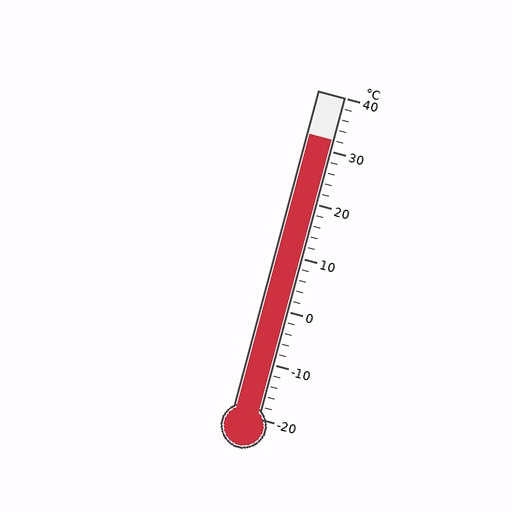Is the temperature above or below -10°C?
The temperature is above -10°C.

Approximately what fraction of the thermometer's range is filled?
The thermometer is filled to approximately 85% of its range.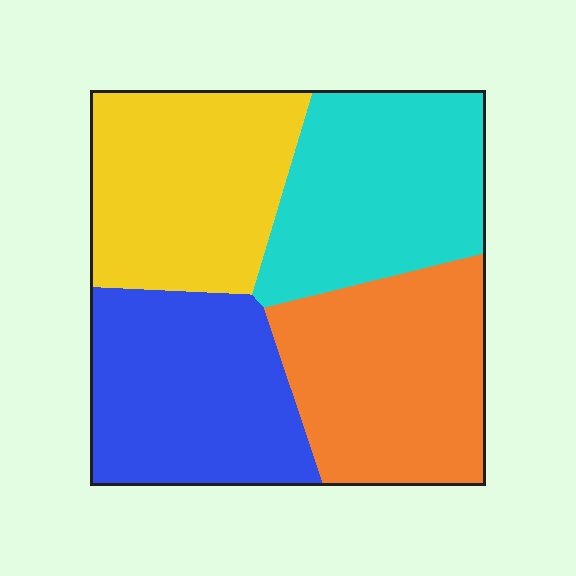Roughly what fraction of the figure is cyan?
Cyan covers about 25% of the figure.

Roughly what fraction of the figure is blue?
Blue covers 25% of the figure.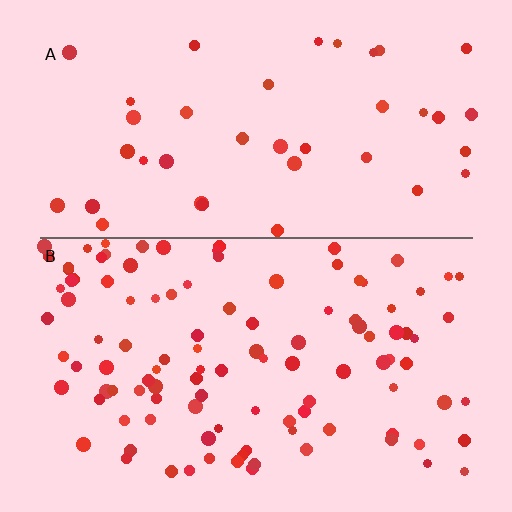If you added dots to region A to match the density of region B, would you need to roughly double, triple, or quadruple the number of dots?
Approximately triple.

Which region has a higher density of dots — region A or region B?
B (the bottom).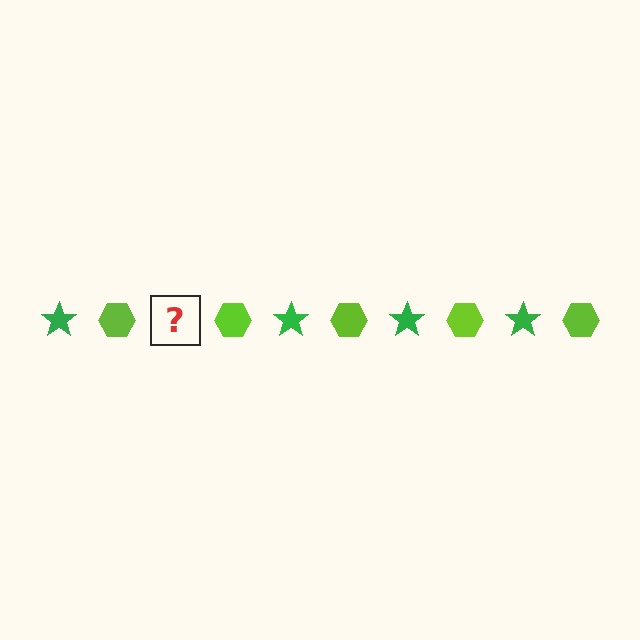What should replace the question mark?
The question mark should be replaced with a green star.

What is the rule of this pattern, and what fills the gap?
The rule is that the pattern alternates between green star and lime hexagon. The gap should be filled with a green star.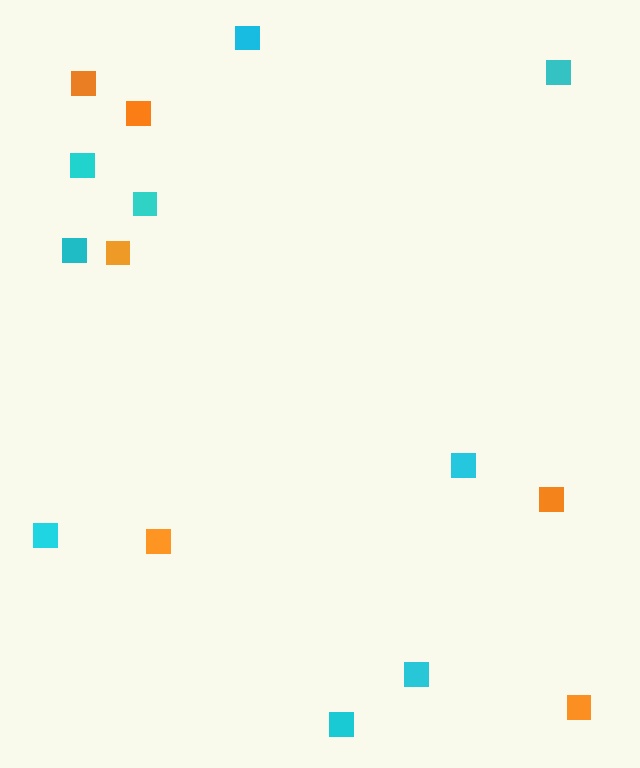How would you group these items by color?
There are 2 groups: one group of cyan squares (9) and one group of orange squares (6).